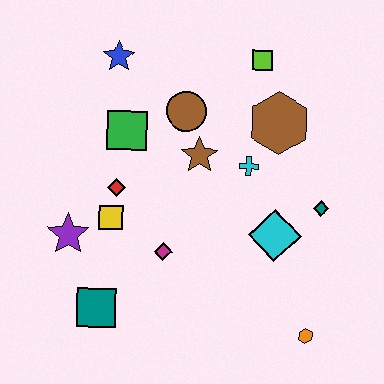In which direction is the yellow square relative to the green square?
The yellow square is below the green square.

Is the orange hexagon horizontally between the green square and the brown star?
No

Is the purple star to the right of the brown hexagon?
No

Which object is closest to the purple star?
The yellow square is closest to the purple star.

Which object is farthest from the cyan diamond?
The blue star is farthest from the cyan diamond.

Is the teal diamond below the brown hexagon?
Yes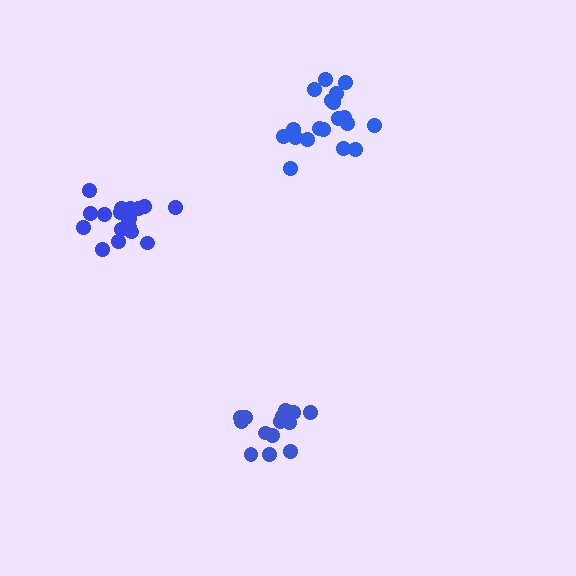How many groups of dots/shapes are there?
There are 3 groups.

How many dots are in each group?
Group 1: 18 dots, Group 2: 16 dots, Group 3: 20 dots (54 total).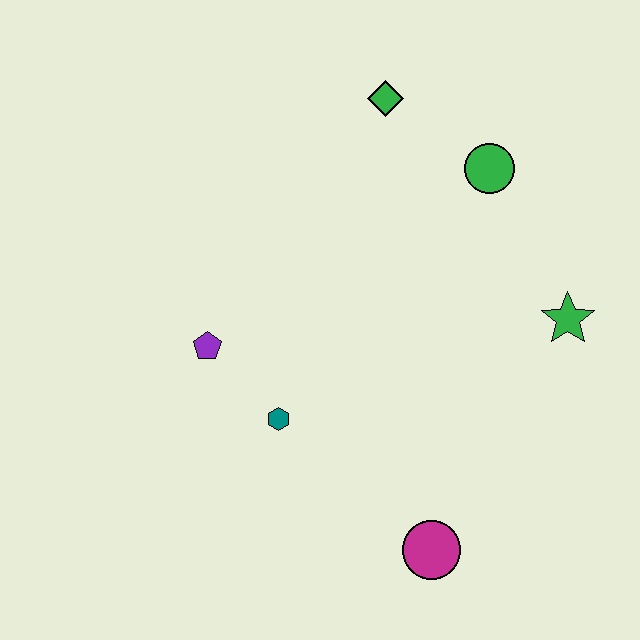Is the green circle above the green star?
Yes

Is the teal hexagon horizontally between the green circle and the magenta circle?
No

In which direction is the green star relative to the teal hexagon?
The green star is to the right of the teal hexagon.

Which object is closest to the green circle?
The green diamond is closest to the green circle.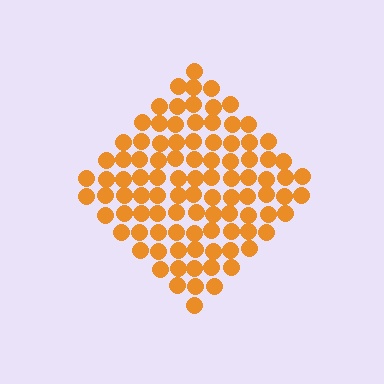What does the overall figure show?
The overall figure shows a diamond.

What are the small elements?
The small elements are circles.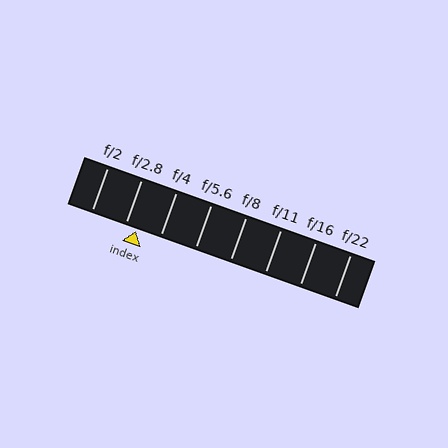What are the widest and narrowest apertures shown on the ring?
The widest aperture shown is f/2 and the narrowest is f/22.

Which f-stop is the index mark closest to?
The index mark is closest to f/2.8.